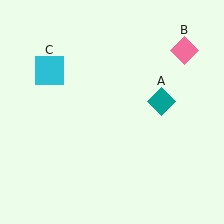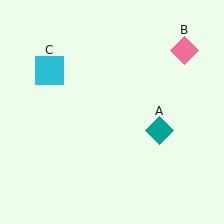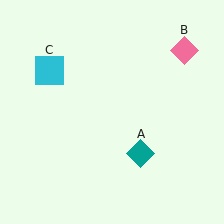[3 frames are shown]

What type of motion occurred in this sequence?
The teal diamond (object A) rotated clockwise around the center of the scene.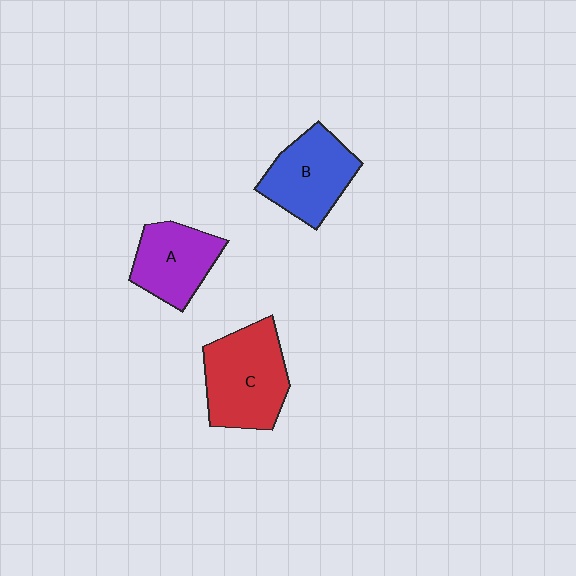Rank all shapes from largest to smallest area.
From largest to smallest: C (red), B (blue), A (purple).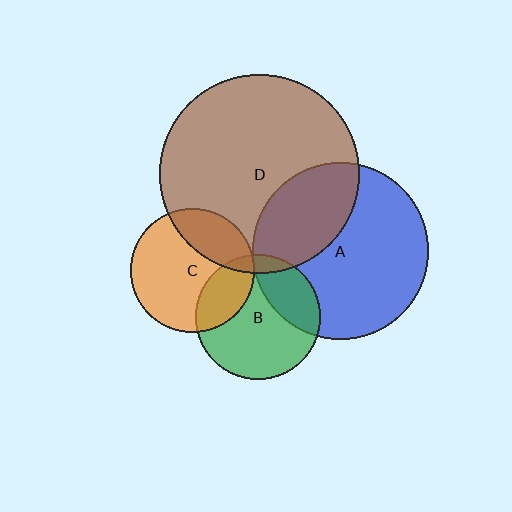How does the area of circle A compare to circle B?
Approximately 2.0 times.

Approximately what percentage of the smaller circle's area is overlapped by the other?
Approximately 35%.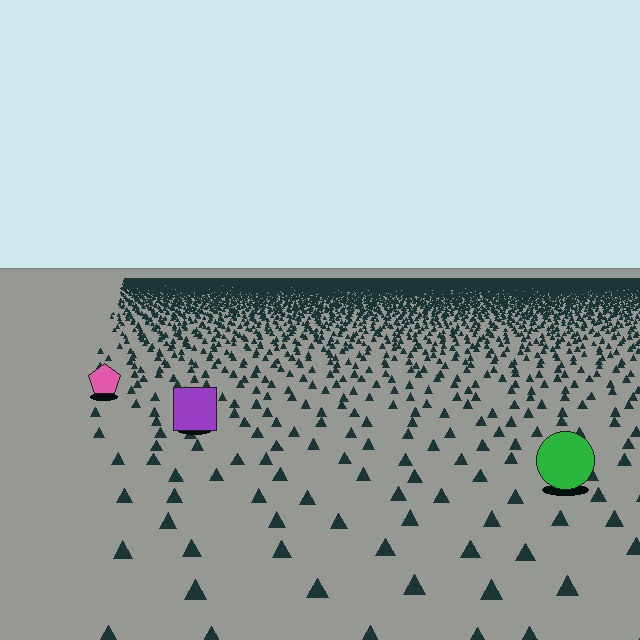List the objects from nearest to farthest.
From nearest to farthest: the green circle, the purple square, the pink pentagon.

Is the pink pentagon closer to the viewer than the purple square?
No. The purple square is closer — you can tell from the texture gradient: the ground texture is coarser near it.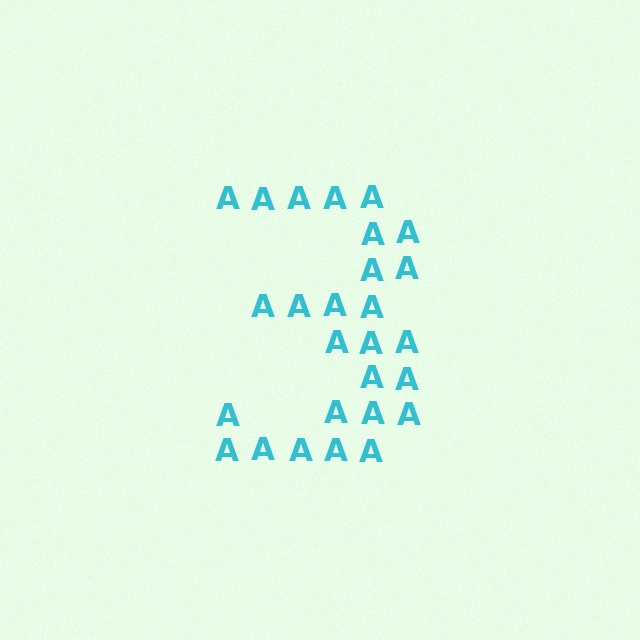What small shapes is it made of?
It is made of small letter A's.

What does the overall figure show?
The overall figure shows the digit 3.